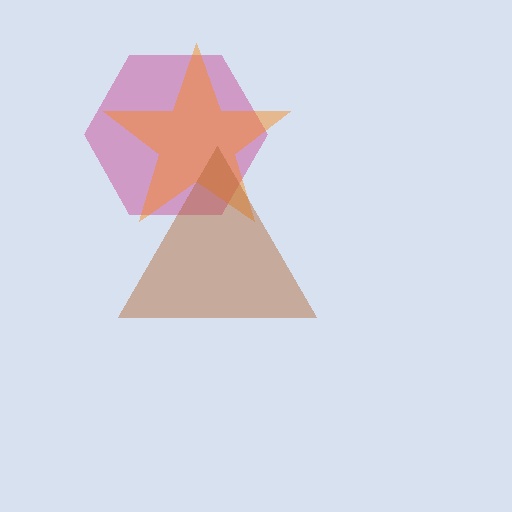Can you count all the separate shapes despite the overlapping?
Yes, there are 3 separate shapes.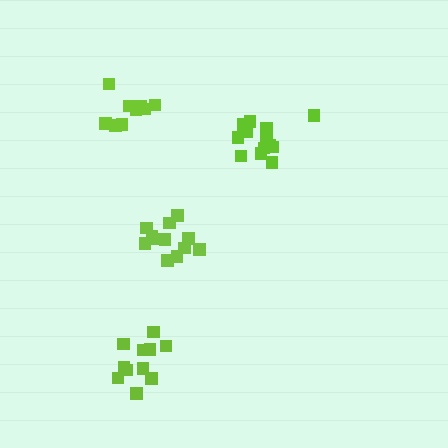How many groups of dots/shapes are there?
There are 4 groups.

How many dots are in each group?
Group 1: 11 dots, Group 2: 13 dots, Group 3: 9 dots, Group 4: 13 dots (46 total).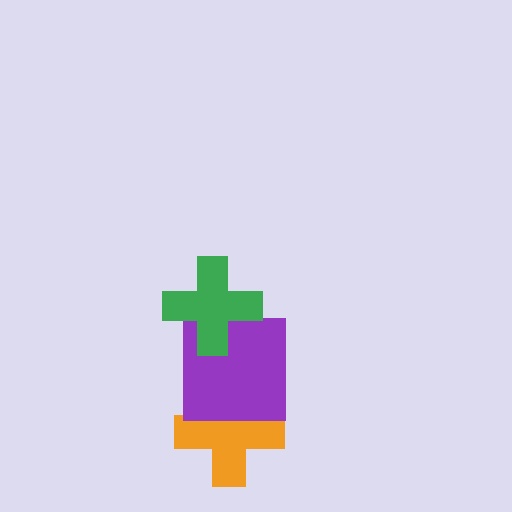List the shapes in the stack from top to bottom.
From top to bottom: the green cross, the purple square, the orange cross.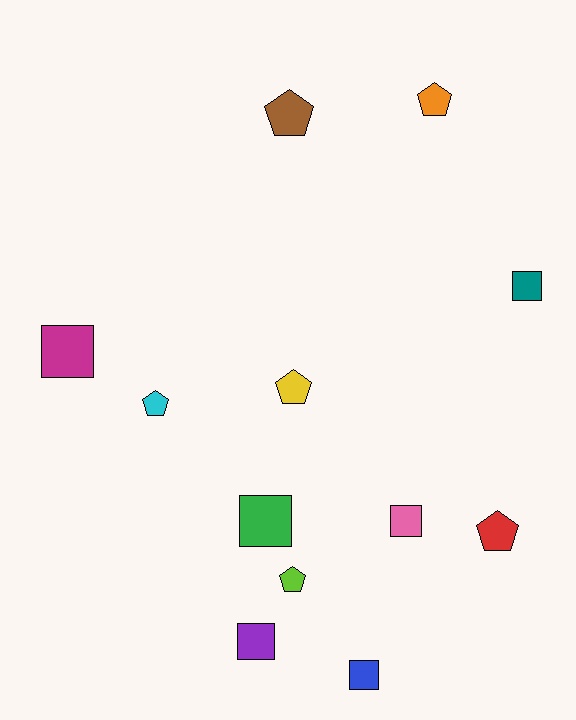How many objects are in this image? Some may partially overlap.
There are 12 objects.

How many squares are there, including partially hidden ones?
There are 6 squares.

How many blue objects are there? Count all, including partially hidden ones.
There is 1 blue object.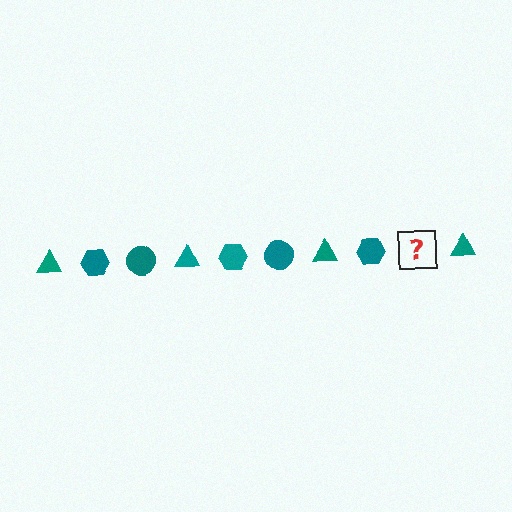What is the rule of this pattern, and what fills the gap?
The rule is that the pattern cycles through triangle, hexagon, circle shapes in teal. The gap should be filled with a teal circle.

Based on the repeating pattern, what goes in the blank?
The blank should be a teal circle.